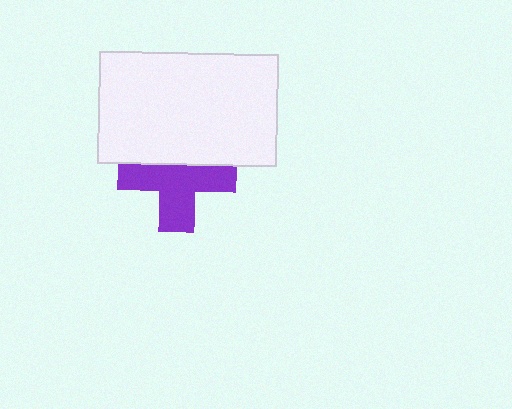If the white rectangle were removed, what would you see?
You would see the complete purple cross.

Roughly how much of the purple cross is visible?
About half of it is visible (roughly 61%).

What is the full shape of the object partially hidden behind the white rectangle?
The partially hidden object is a purple cross.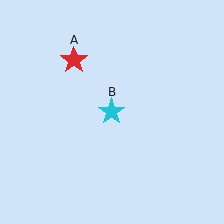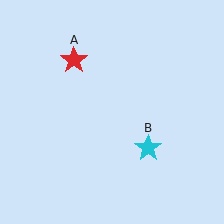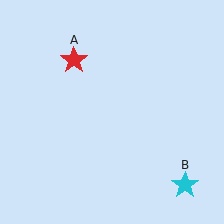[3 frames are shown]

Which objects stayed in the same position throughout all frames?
Red star (object A) remained stationary.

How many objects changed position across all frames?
1 object changed position: cyan star (object B).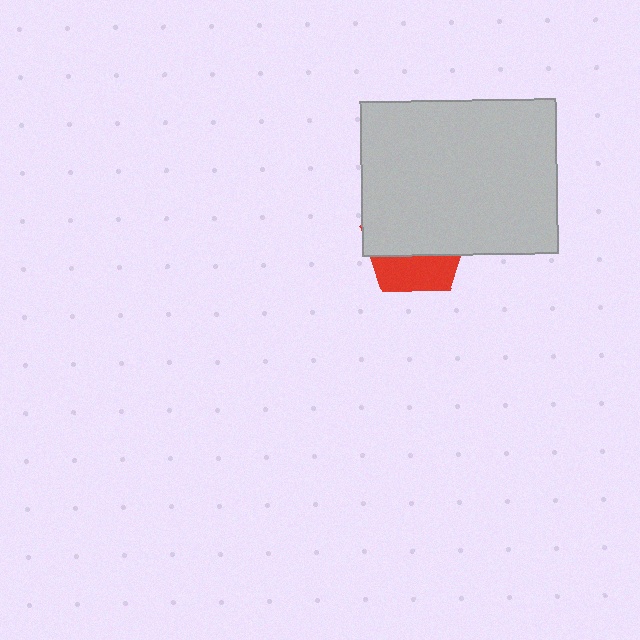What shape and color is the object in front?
The object in front is a light gray rectangle.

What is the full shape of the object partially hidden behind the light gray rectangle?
The partially hidden object is a red pentagon.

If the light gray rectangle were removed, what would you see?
You would see the complete red pentagon.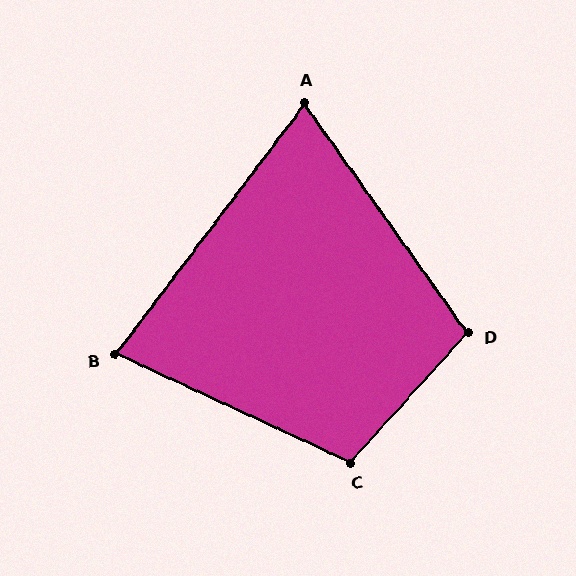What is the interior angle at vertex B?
Approximately 78 degrees (acute).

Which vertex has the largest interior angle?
C, at approximately 107 degrees.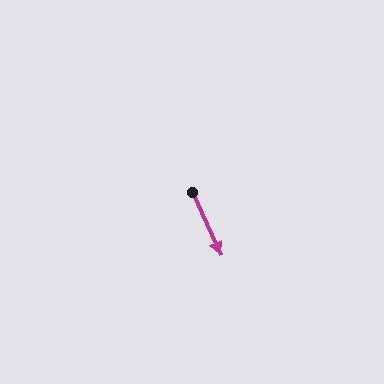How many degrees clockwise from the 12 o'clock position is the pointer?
Approximately 155 degrees.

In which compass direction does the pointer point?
Southeast.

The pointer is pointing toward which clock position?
Roughly 5 o'clock.